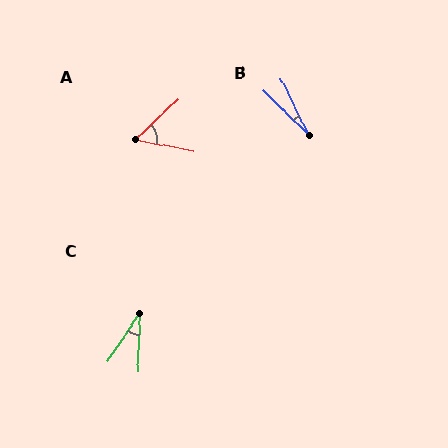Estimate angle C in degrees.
Approximately 32 degrees.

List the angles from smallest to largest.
B (19°), C (32°), A (53°).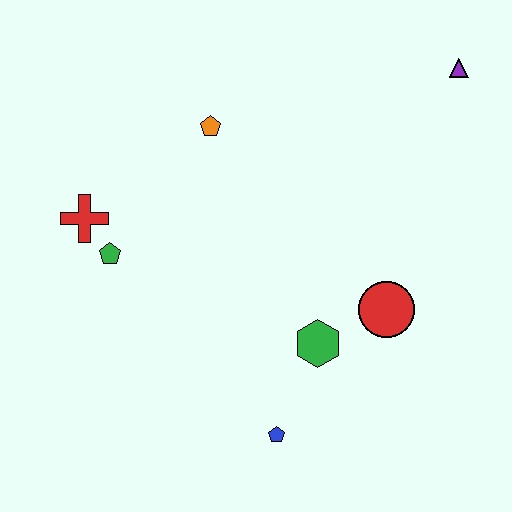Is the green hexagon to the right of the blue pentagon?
Yes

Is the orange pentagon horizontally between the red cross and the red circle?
Yes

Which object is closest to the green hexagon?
The red circle is closest to the green hexagon.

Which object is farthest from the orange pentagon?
The blue pentagon is farthest from the orange pentagon.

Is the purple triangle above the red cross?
Yes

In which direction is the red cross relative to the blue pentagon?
The red cross is above the blue pentagon.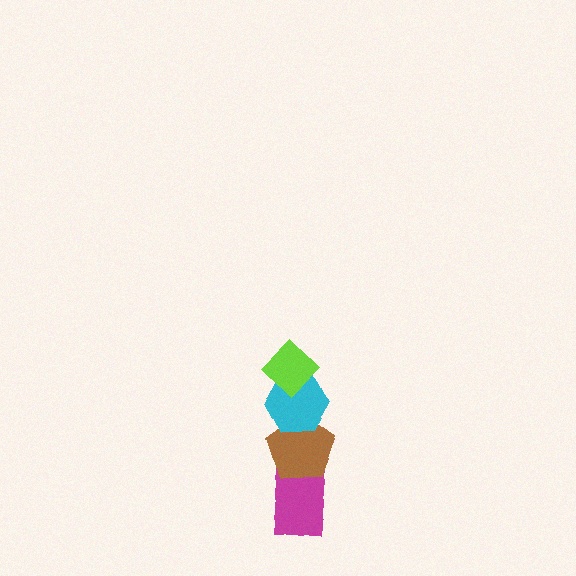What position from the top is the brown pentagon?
The brown pentagon is 3rd from the top.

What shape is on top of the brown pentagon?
The cyan hexagon is on top of the brown pentagon.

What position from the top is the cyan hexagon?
The cyan hexagon is 2nd from the top.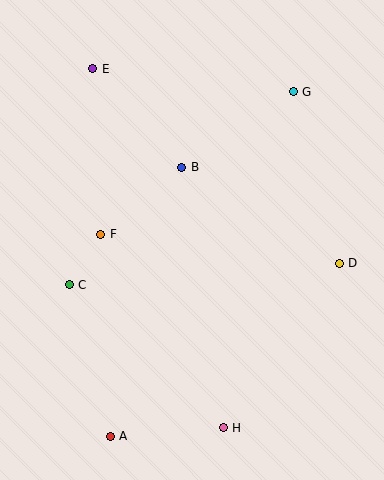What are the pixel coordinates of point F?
Point F is at (101, 234).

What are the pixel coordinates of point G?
Point G is at (293, 92).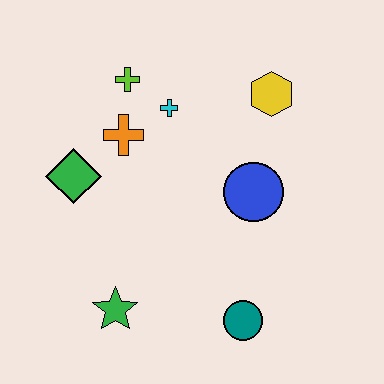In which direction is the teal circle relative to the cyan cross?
The teal circle is below the cyan cross.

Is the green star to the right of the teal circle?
No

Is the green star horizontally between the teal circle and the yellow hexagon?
No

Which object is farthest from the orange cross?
The teal circle is farthest from the orange cross.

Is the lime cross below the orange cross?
No